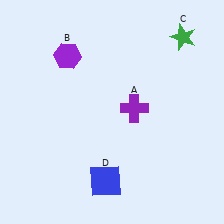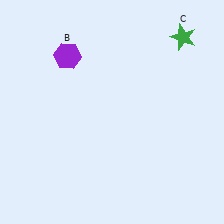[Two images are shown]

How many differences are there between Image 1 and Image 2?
There are 2 differences between the two images.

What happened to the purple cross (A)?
The purple cross (A) was removed in Image 2. It was in the top-right area of Image 1.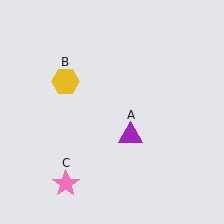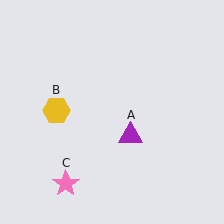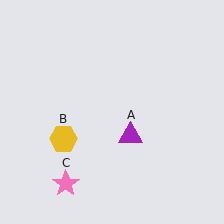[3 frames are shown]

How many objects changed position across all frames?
1 object changed position: yellow hexagon (object B).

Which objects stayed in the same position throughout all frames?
Purple triangle (object A) and pink star (object C) remained stationary.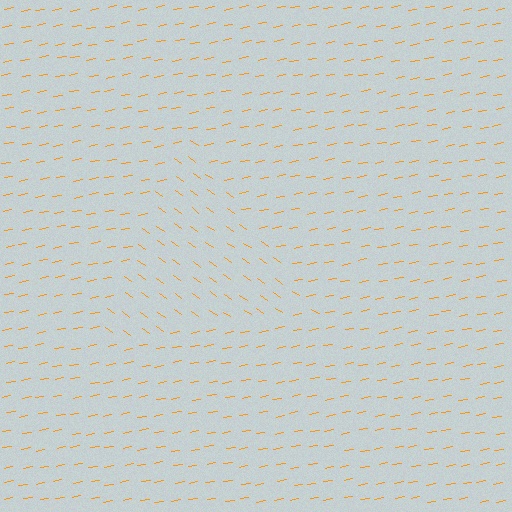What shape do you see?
I see a triangle.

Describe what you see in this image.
The image is filled with small orange line segments. A triangle region in the image has lines oriented differently from the surrounding lines, creating a visible texture boundary.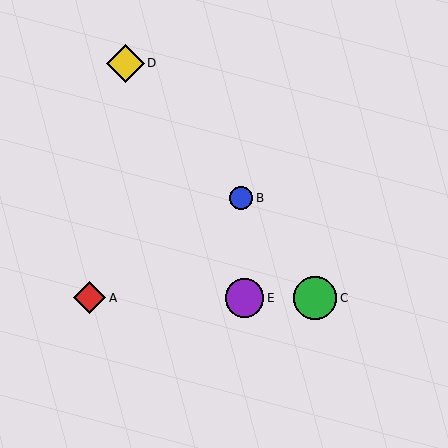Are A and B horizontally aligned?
No, A is at y≈298 and B is at y≈198.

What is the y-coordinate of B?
Object B is at y≈198.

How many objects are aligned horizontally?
3 objects (A, C, E) are aligned horizontally.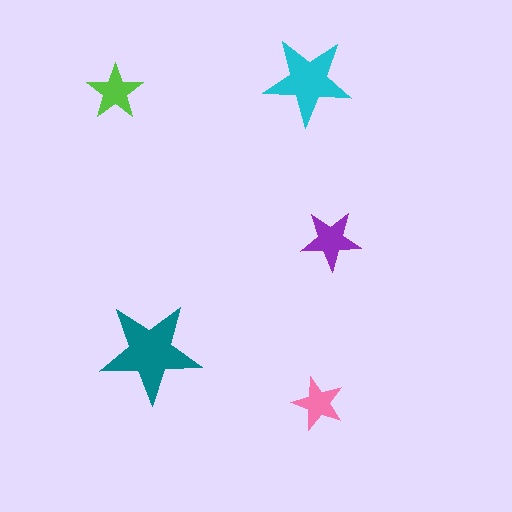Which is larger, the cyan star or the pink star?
The cyan one.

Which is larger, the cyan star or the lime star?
The cyan one.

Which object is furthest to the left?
The lime star is leftmost.